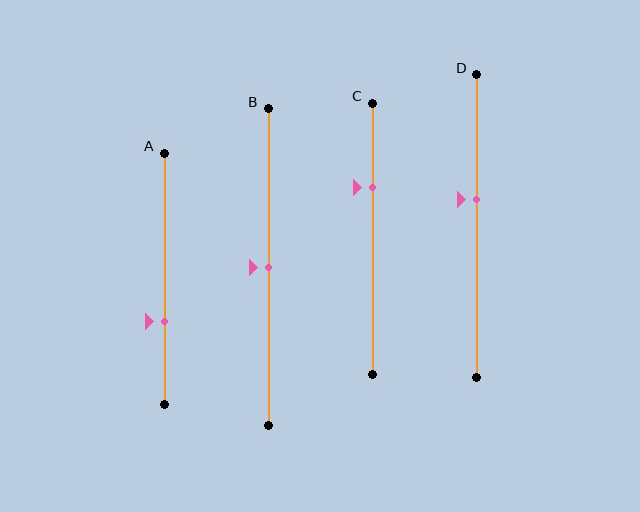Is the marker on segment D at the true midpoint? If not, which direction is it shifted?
No, the marker on segment D is shifted upward by about 9% of the segment length.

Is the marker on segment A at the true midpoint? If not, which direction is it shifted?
No, the marker on segment A is shifted downward by about 17% of the segment length.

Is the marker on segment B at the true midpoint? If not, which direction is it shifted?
Yes, the marker on segment B is at the true midpoint.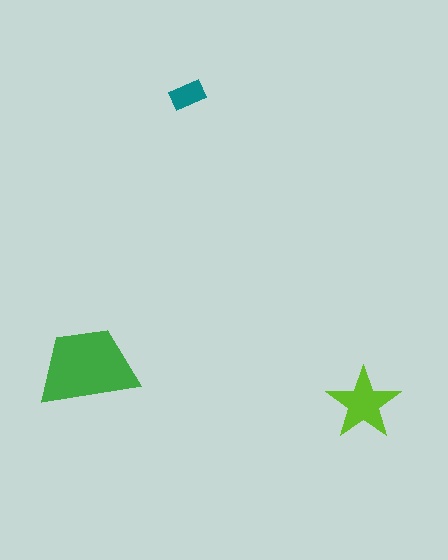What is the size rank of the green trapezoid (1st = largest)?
1st.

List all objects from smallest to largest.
The teal rectangle, the lime star, the green trapezoid.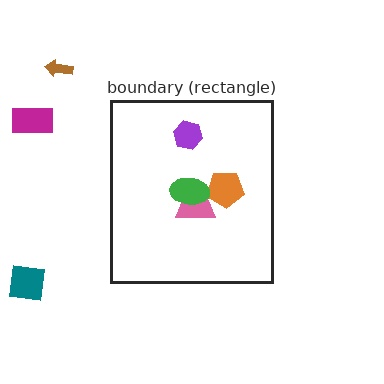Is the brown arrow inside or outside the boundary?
Outside.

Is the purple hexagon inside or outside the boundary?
Inside.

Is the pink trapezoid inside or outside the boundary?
Inside.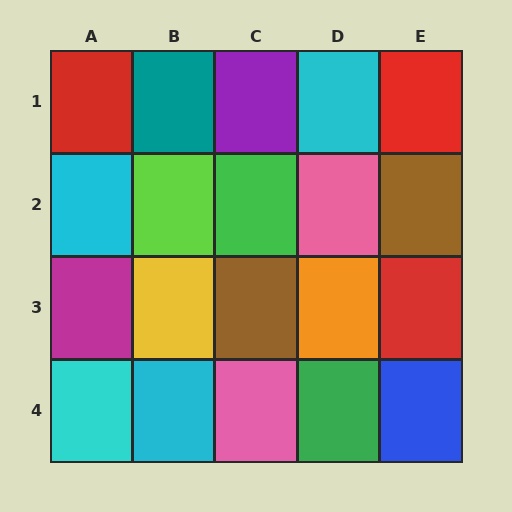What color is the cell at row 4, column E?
Blue.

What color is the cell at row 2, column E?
Brown.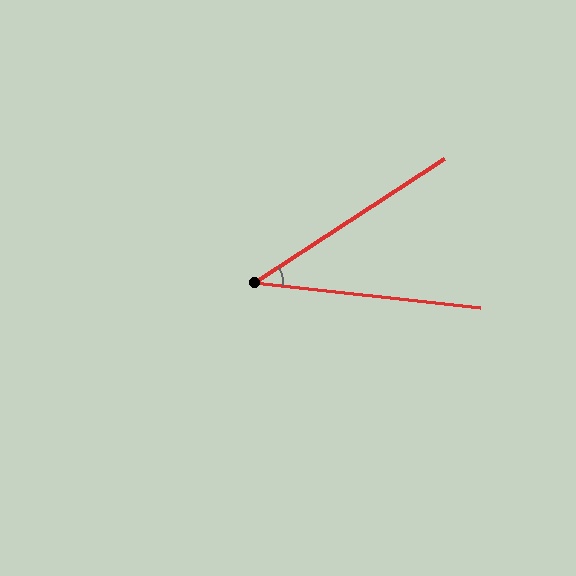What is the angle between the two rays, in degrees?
Approximately 39 degrees.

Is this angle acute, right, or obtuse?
It is acute.